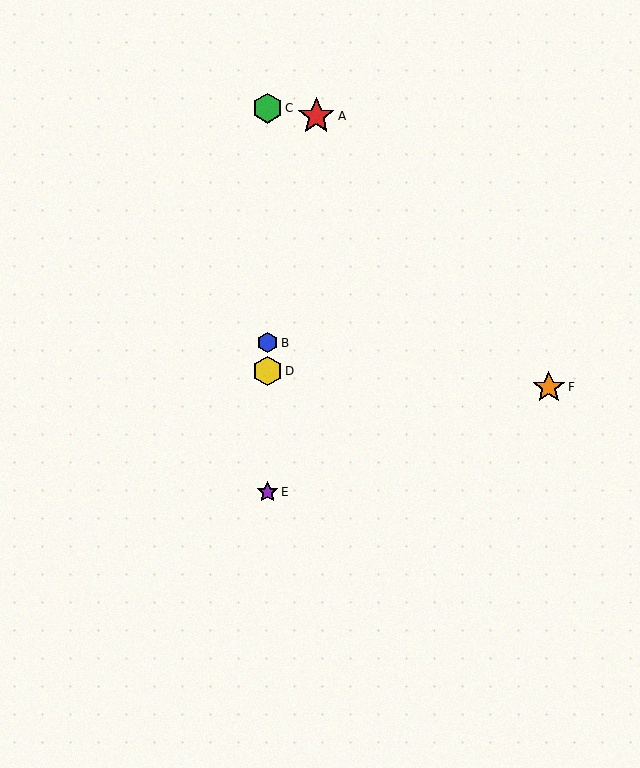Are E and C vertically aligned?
Yes, both are at x≈267.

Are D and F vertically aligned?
No, D is at x≈267 and F is at x≈549.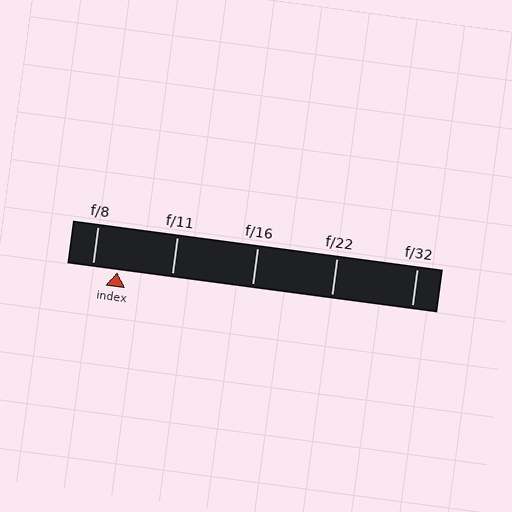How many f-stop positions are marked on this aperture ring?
There are 5 f-stop positions marked.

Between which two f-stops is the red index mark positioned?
The index mark is between f/8 and f/11.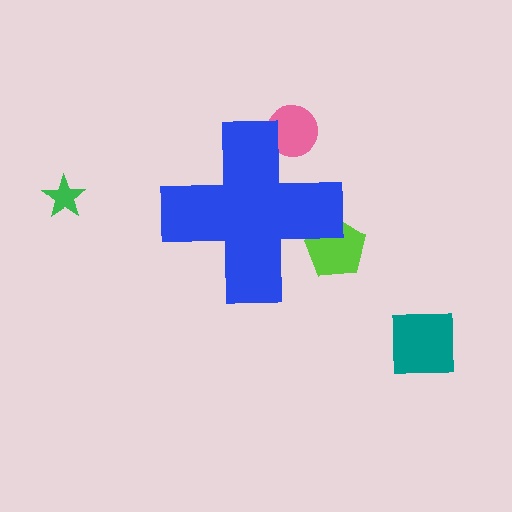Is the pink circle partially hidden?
Yes, the pink circle is partially hidden behind the blue cross.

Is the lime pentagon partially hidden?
Yes, the lime pentagon is partially hidden behind the blue cross.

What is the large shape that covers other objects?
A blue cross.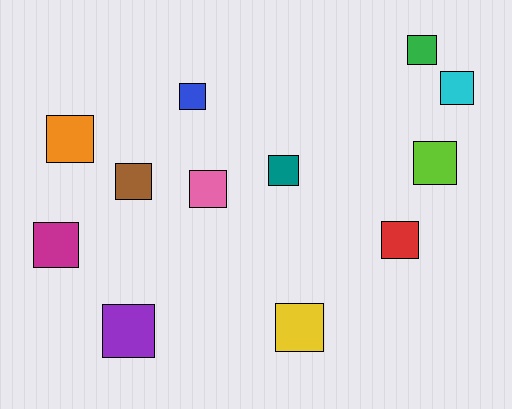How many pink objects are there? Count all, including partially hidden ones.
There is 1 pink object.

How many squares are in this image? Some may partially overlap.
There are 12 squares.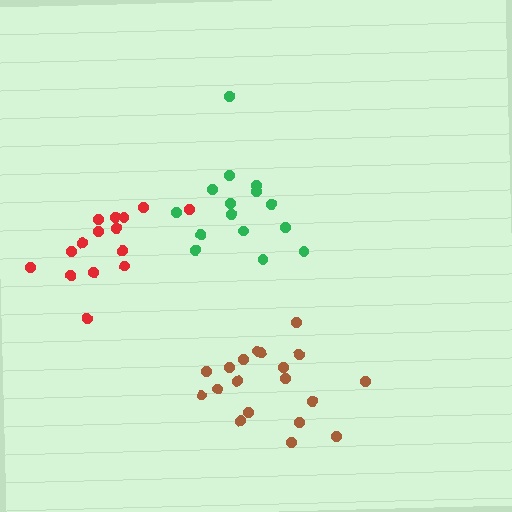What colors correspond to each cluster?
The clusters are colored: red, brown, green.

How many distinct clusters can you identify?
There are 3 distinct clusters.